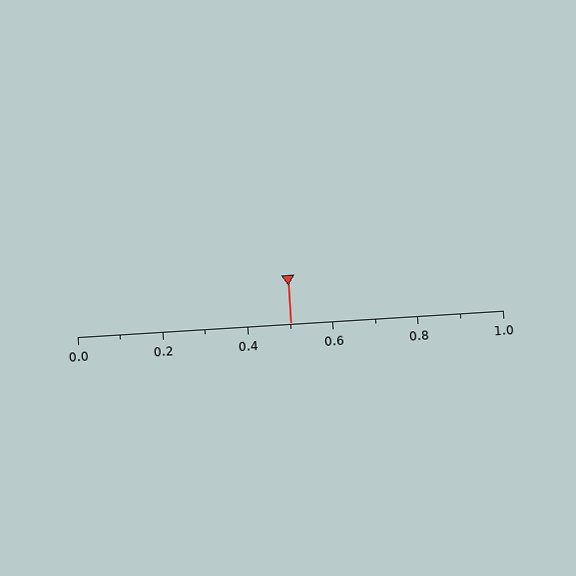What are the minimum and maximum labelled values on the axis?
The axis runs from 0.0 to 1.0.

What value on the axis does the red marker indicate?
The marker indicates approximately 0.5.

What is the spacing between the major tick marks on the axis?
The major ticks are spaced 0.2 apart.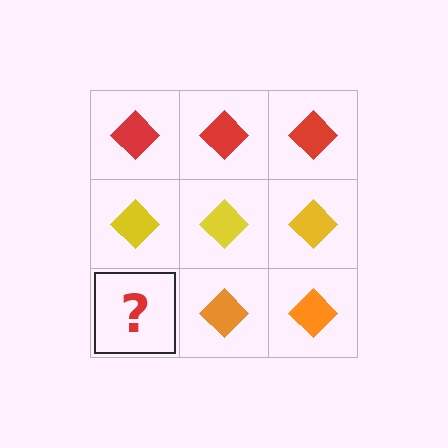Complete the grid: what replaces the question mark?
The question mark should be replaced with an orange diamond.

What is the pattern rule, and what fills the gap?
The rule is that each row has a consistent color. The gap should be filled with an orange diamond.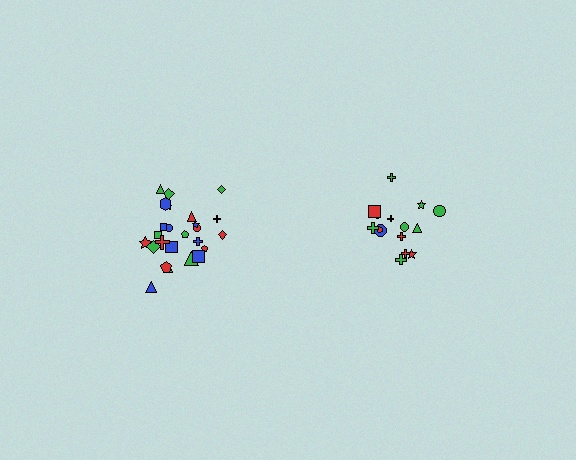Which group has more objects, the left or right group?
The left group.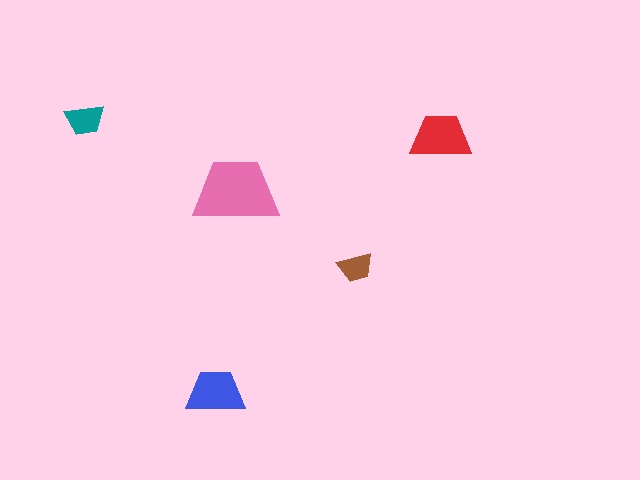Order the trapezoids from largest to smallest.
the pink one, the red one, the blue one, the teal one, the brown one.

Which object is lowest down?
The blue trapezoid is bottommost.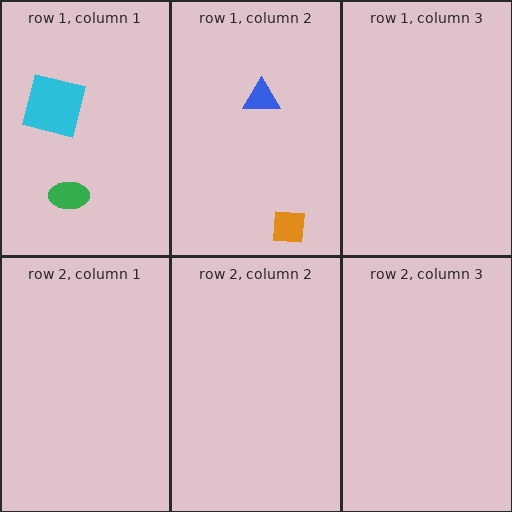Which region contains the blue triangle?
The row 1, column 2 region.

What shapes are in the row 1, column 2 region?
The blue triangle, the orange square.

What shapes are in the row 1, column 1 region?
The cyan square, the green ellipse.